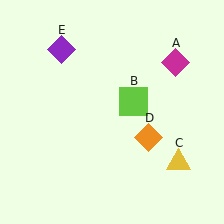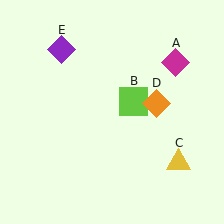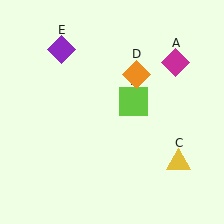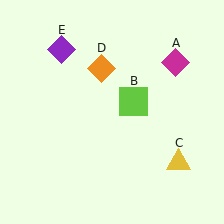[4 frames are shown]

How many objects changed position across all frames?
1 object changed position: orange diamond (object D).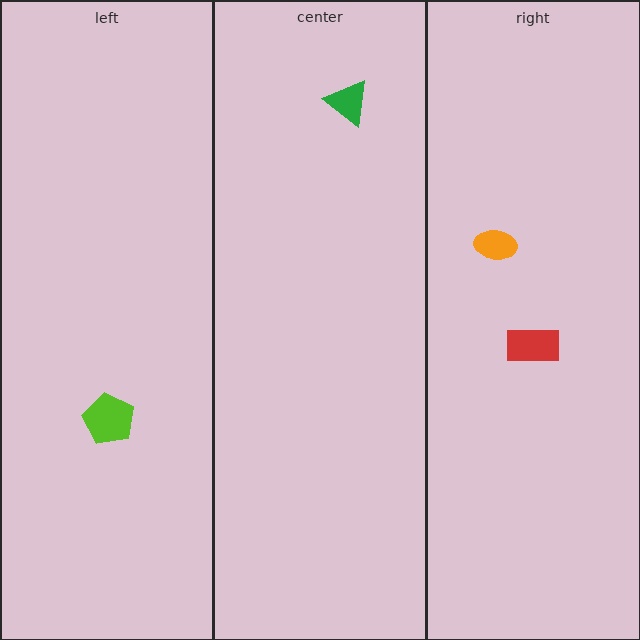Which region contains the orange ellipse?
The right region.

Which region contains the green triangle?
The center region.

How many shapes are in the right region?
2.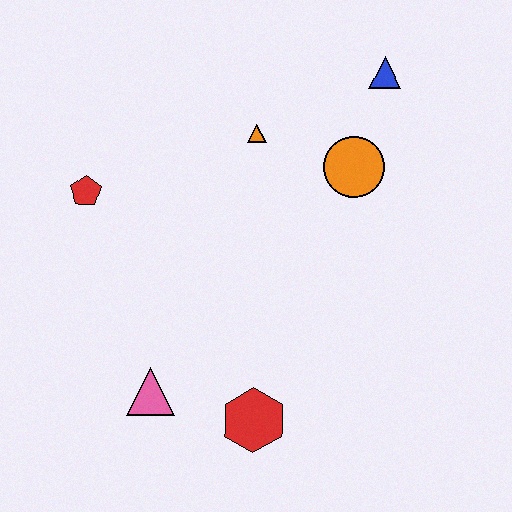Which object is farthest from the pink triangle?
The blue triangle is farthest from the pink triangle.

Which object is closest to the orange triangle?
The orange circle is closest to the orange triangle.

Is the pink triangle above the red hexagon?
Yes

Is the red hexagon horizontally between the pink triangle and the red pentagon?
No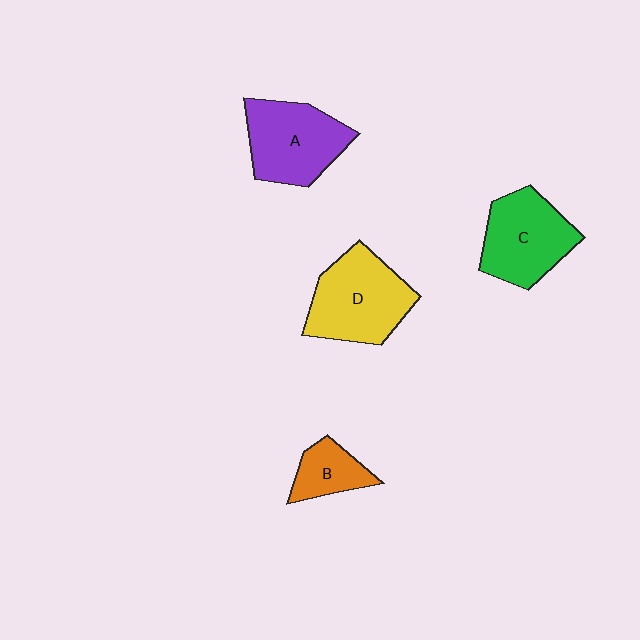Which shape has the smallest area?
Shape B (orange).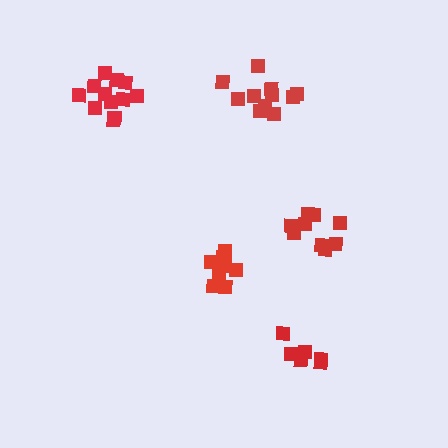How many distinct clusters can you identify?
There are 5 distinct clusters.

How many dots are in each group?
Group 1: 11 dots, Group 2: 9 dots, Group 3: 12 dots, Group 4: 8 dots, Group 5: 6 dots (46 total).